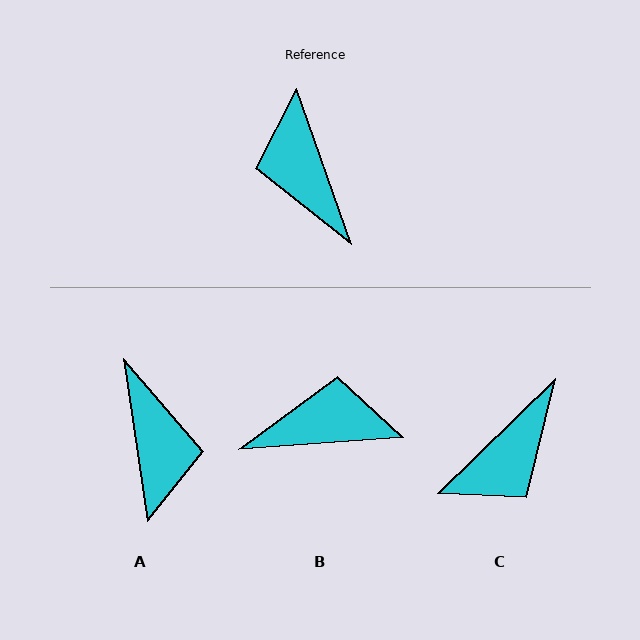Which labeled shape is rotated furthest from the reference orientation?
A, about 169 degrees away.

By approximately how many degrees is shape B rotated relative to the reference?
Approximately 105 degrees clockwise.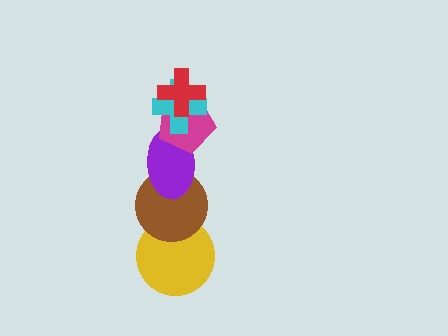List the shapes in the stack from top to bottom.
From top to bottom: the red cross, the cyan cross, the magenta pentagon, the purple ellipse, the brown circle, the yellow circle.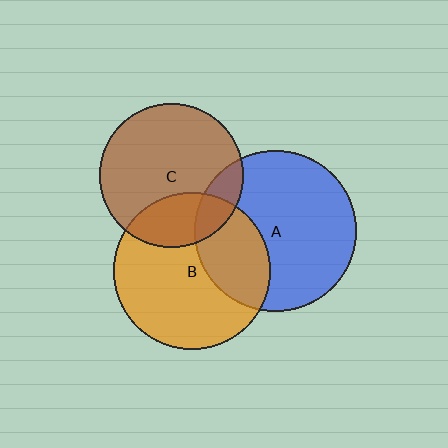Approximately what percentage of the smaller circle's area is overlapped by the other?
Approximately 15%.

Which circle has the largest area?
Circle A (blue).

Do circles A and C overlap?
Yes.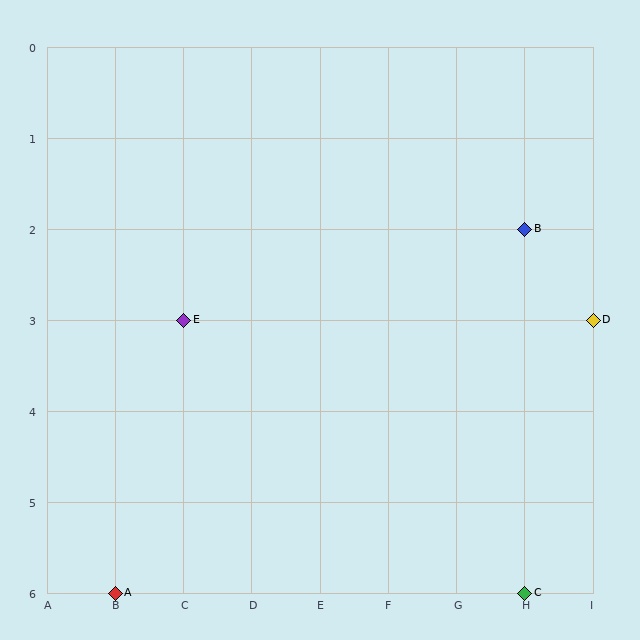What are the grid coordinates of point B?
Point B is at grid coordinates (H, 2).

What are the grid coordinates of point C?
Point C is at grid coordinates (H, 6).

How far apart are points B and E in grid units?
Points B and E are 5 columns and 1 row apart (about 5.1 grid units diagonally).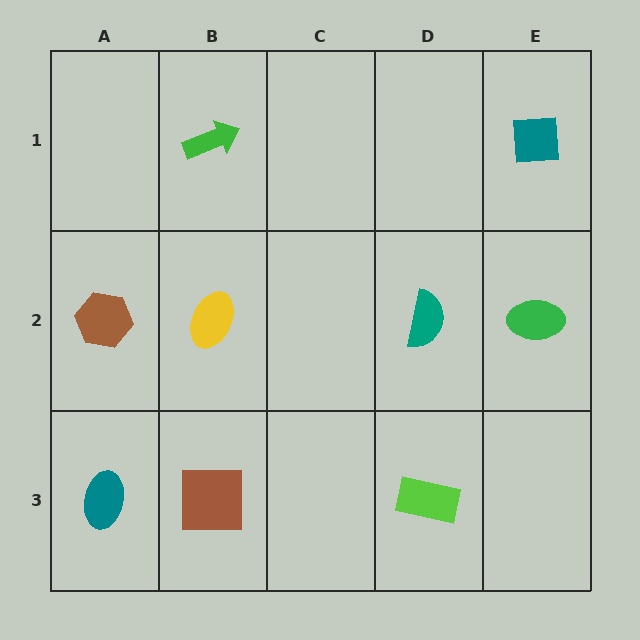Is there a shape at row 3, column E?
No, that cell is empty.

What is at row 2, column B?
A yellow ellipse.